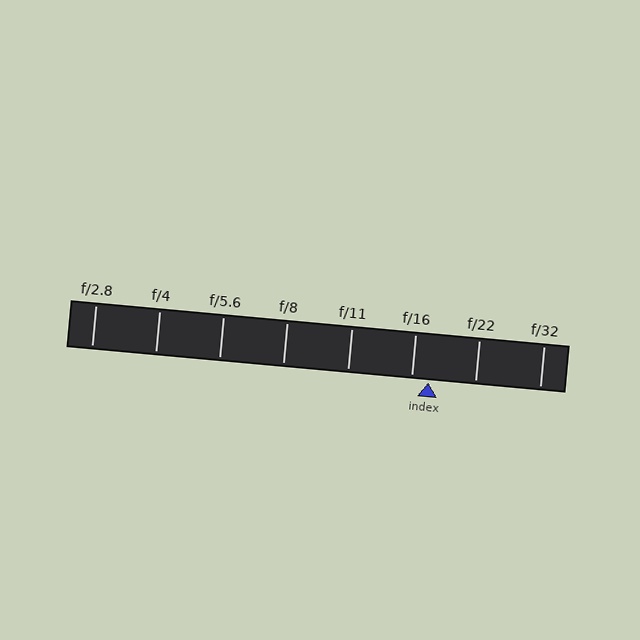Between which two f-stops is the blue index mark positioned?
The index mark is between f/16 and f/22.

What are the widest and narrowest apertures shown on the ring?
The widest aperture shown is f/2.8 and the narrowest is f/32.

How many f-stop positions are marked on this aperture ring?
There are 8 f-stop positions marked.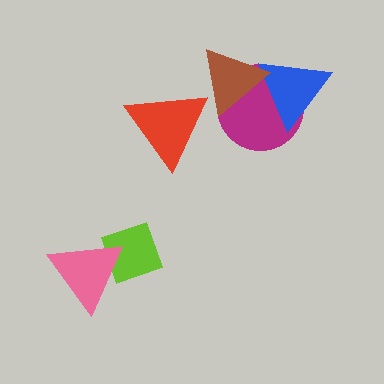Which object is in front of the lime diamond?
The pink triangle is in front of the lime diamond.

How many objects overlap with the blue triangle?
2 objects overlap with the blue triangle.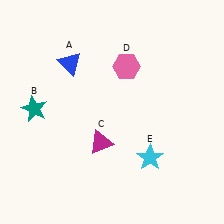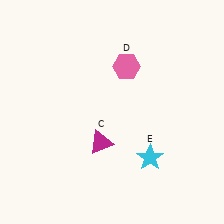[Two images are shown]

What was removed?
The teal star (B), the blue triangle (A) were removed in Image 2.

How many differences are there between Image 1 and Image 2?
There are 2 differences between the two images.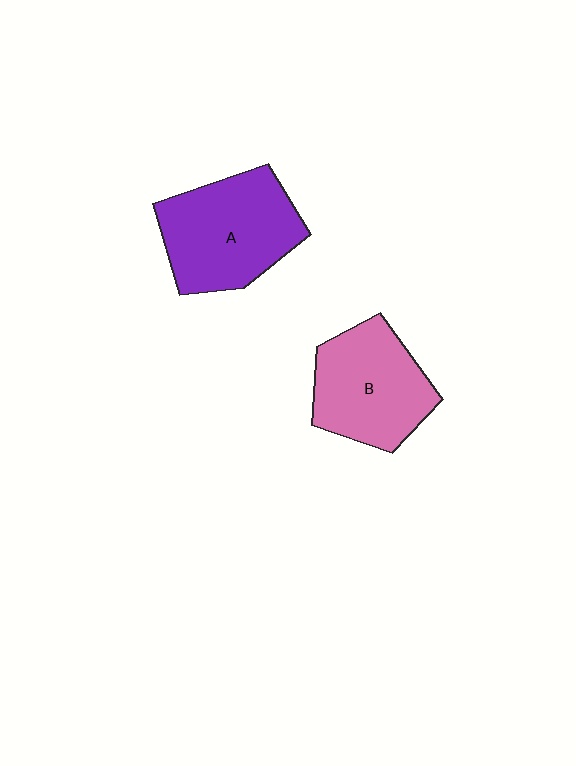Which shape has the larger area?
Shape A (purple).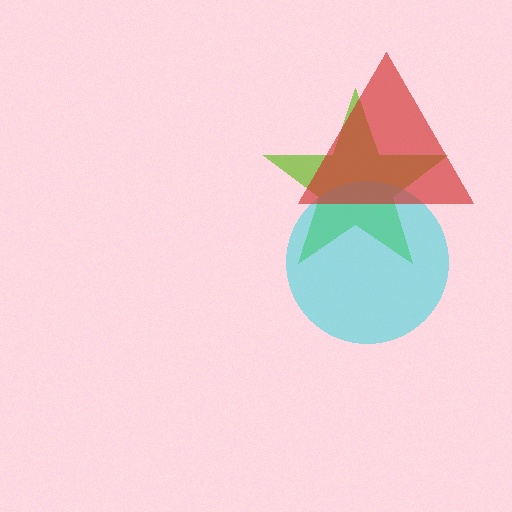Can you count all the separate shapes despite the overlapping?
Yes, there are 3 separate shapes.